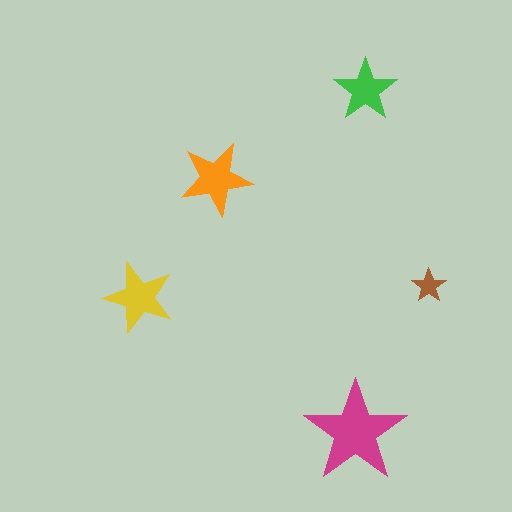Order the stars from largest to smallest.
the magenta one, the orange one, the yellow one, the green one, the brown one.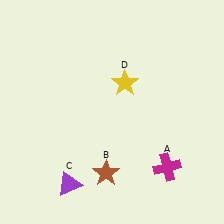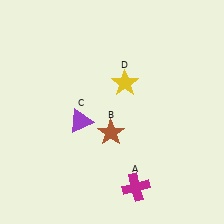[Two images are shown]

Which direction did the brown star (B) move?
The brown star (B) moved up.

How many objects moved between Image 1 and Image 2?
3 objects moved between the two images.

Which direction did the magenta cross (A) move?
The magenta cross (A) moved left.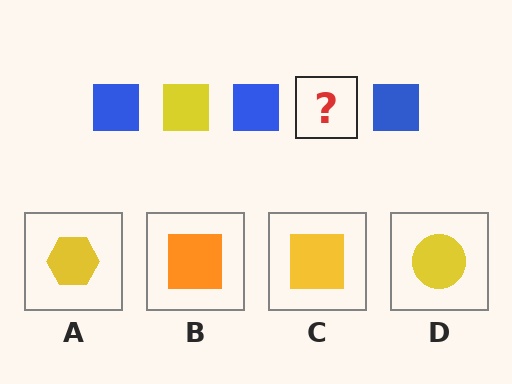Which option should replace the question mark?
Option C.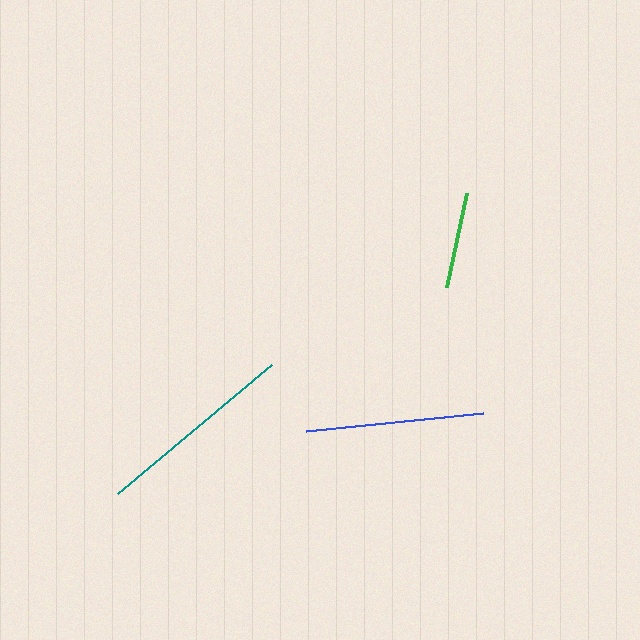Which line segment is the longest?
The teal line is the longest at approximately 201 pixels.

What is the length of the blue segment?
The blue segment is approximately 177 pixels long.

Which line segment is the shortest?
The green line is the shortest at approximately 96 pixels.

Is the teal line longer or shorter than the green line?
The teal line is longer than the green line.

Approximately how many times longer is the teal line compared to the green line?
The teal line is approximately 2.1 times the length of the green line.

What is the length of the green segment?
The green segment is approximately 96 pixels long.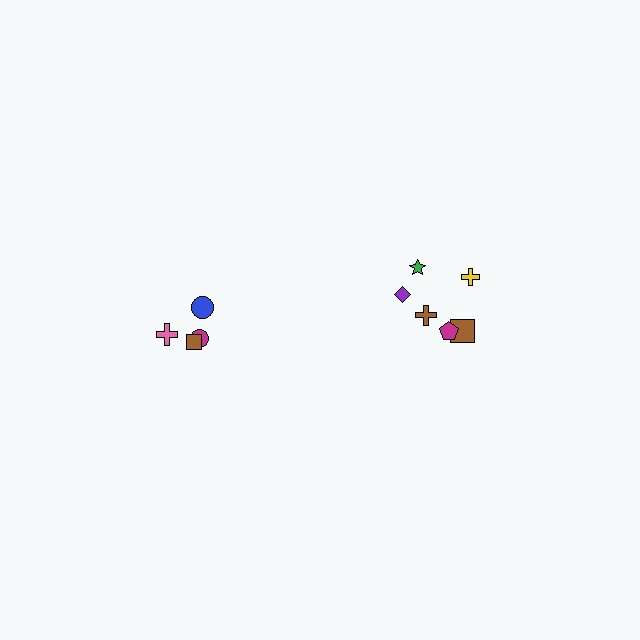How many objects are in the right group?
There are 6 objects.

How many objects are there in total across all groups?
There are 10 objects.